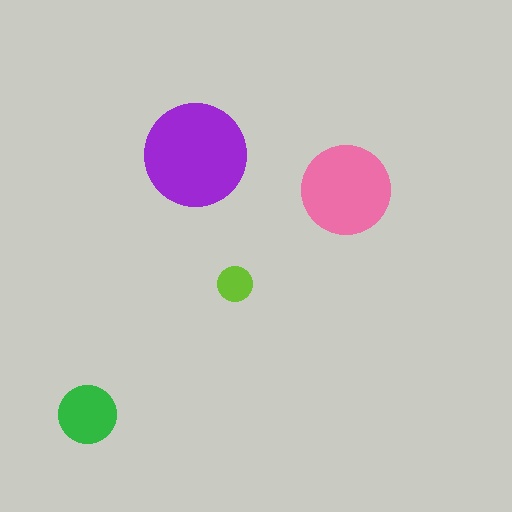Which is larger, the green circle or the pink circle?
The pink one.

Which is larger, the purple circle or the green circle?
The purple one.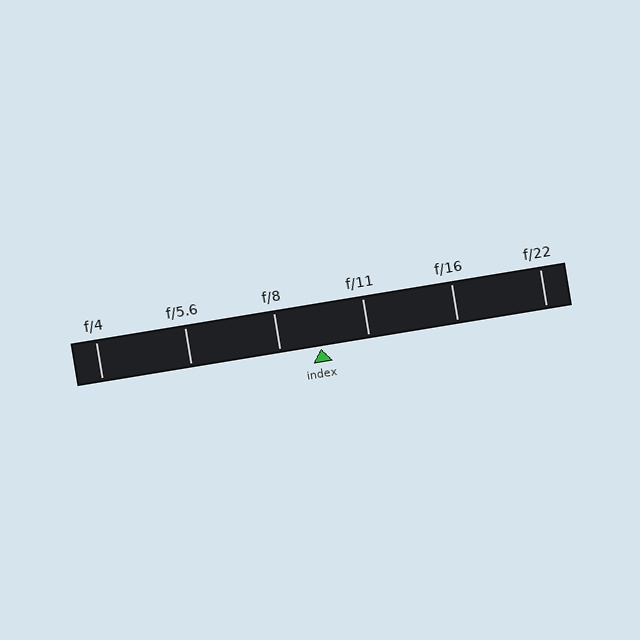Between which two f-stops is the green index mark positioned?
The index mark is between f/8 and f/11.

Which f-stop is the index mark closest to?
The index mark is closest to f/8.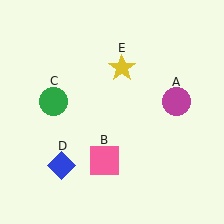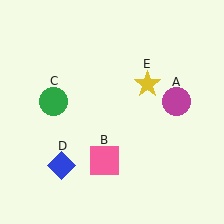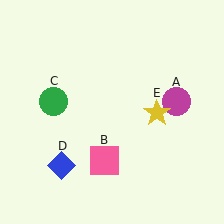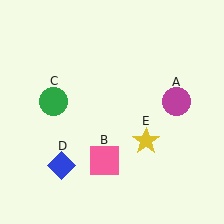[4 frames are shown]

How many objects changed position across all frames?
1 object changed position: yellow star (object E).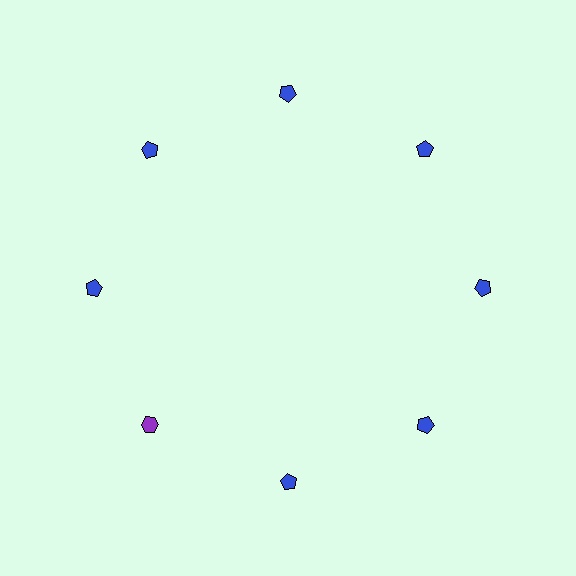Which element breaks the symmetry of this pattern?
The purple hexagon at roughly the 8 o'clock position breaks the symmetry. All other shapes are blue pentagons.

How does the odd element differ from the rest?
It differs in both color (purple instead of blue) and shape (hexagon instead of pentagon).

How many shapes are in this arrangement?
There are 8 shapes arranged in a ring pattern.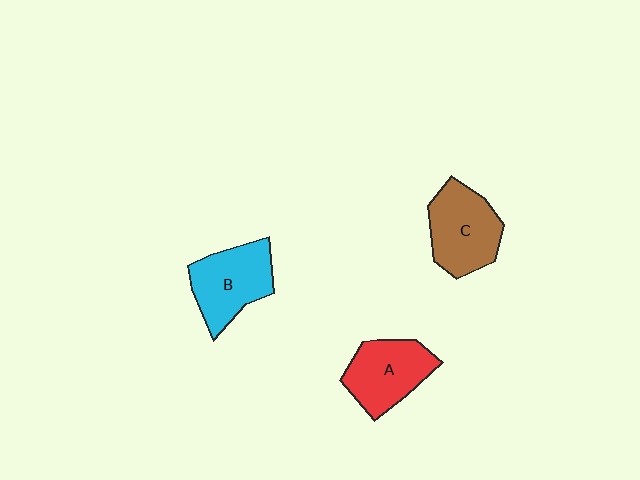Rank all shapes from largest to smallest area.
From largest to smallest: C (brown), B (cyan), A (red).